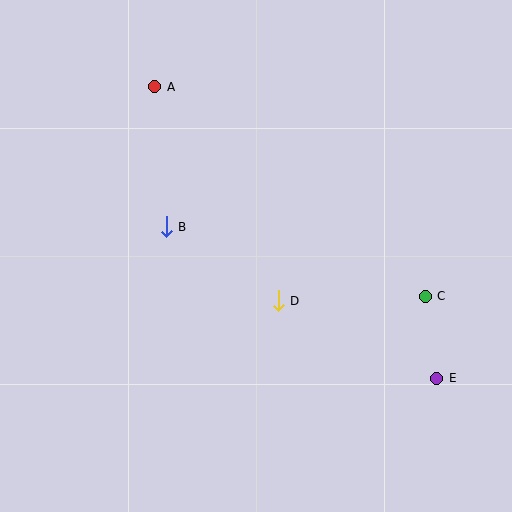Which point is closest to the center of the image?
Point D at (278, 301) is closest to the center.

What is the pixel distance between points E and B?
The distance between E and B is 310 pixels.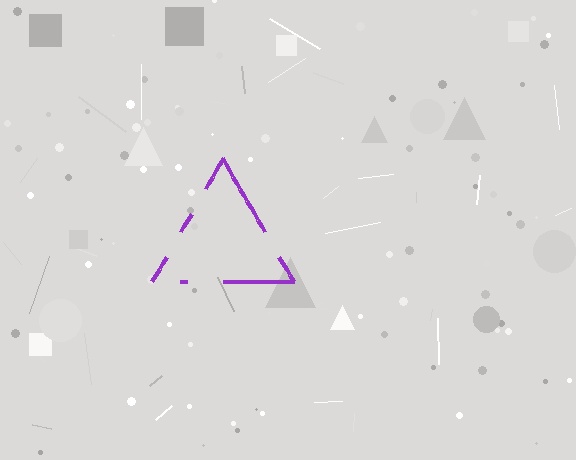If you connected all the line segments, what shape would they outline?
They would outline a triangle.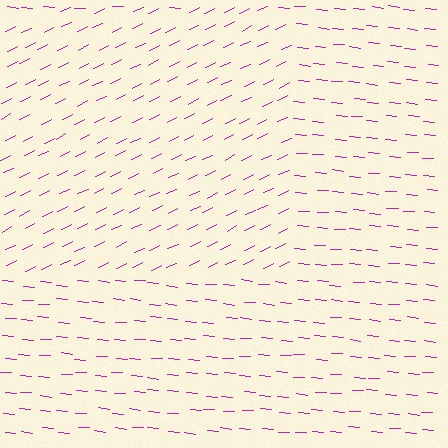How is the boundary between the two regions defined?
The boundary is defined purely by a change in line orientation (approximately 31 degrees difference). All lines are the same color and thickness.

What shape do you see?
I see a rectangle.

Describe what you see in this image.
The image is filled with small magenta line segments. A rectangle region in the image has lines oriented differently from the surrounding lines, creating a visible texture boundary.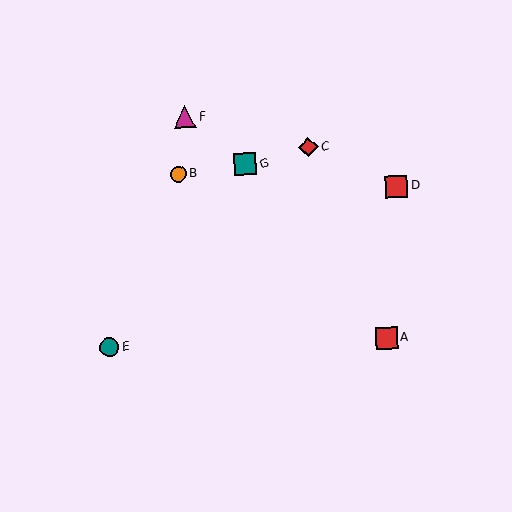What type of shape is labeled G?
Shape G is a teal square.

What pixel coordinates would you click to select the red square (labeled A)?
Click at (387, 338) to select the red square A.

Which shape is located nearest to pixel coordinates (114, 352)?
The teal circle (labeled E) at (109, 347) is nearest to that location.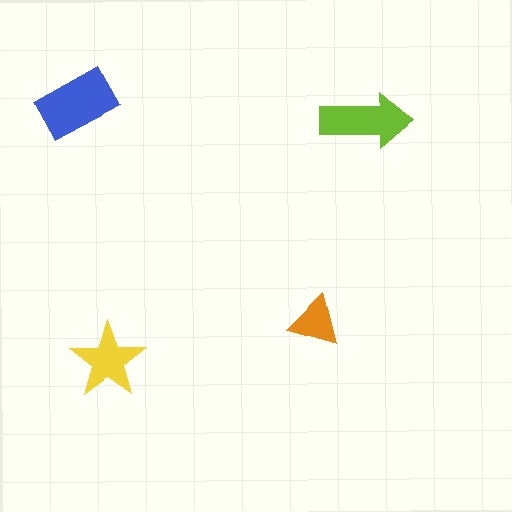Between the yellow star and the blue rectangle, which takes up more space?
The blue rectangle.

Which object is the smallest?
The orange triangle.